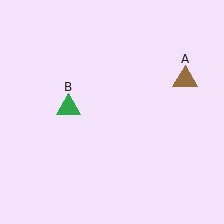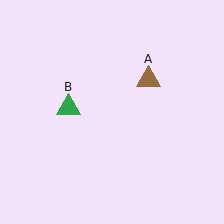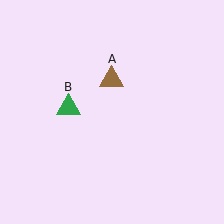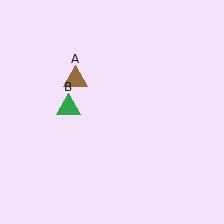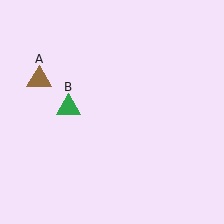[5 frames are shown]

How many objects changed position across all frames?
1 object changed position: brown triangle (object A).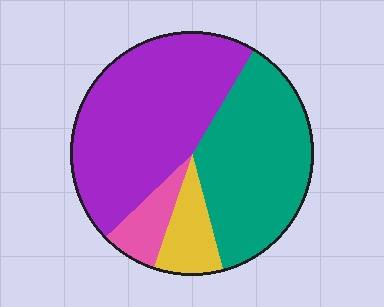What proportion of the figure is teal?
Teal covers 37% of the figure.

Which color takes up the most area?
Purple, at roughly 45%.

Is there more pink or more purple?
Purple.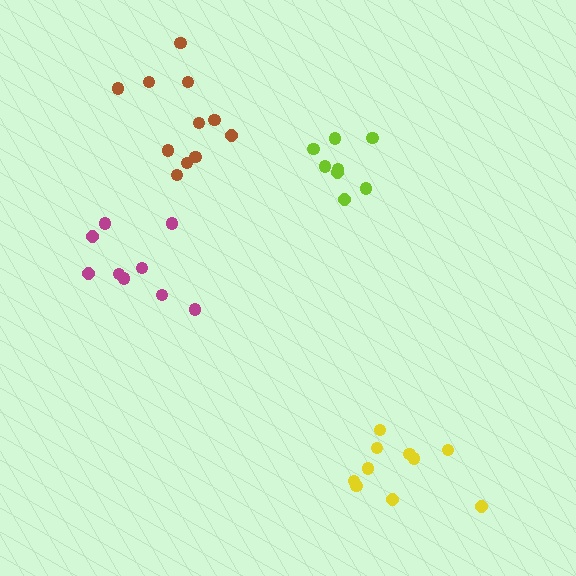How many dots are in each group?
Group 1: 12 dots, Group 2: 8 dots, Group 3: 9 dots, Group 4: 10 dots (39 total).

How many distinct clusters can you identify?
There are 4 distinct clusters.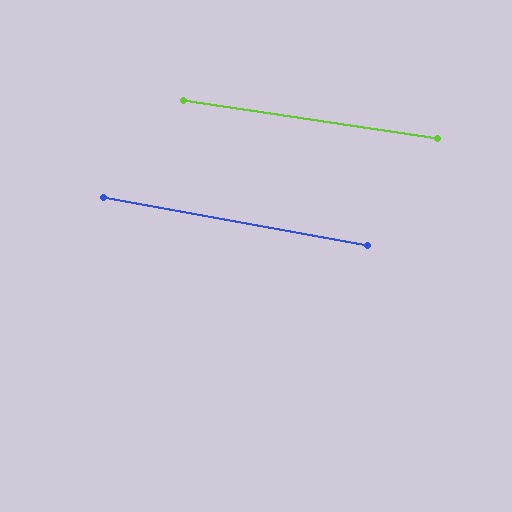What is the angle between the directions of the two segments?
Approximately 2 degrees.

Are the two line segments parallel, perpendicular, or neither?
Parallel — their directions differ by only 1.7°.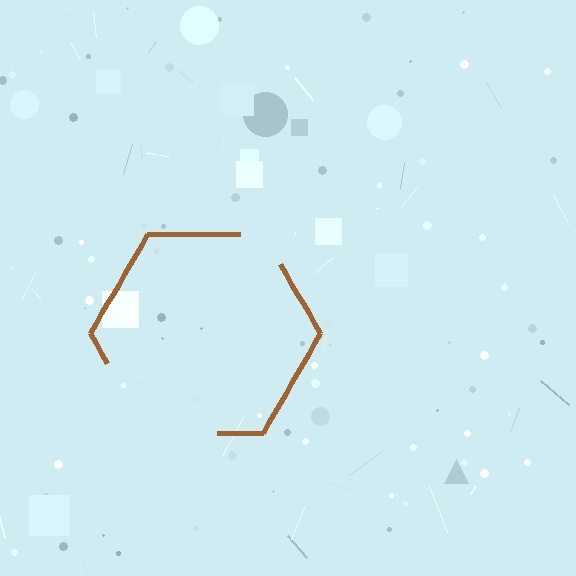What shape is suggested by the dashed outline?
The dashed outline suggests a hexagon.